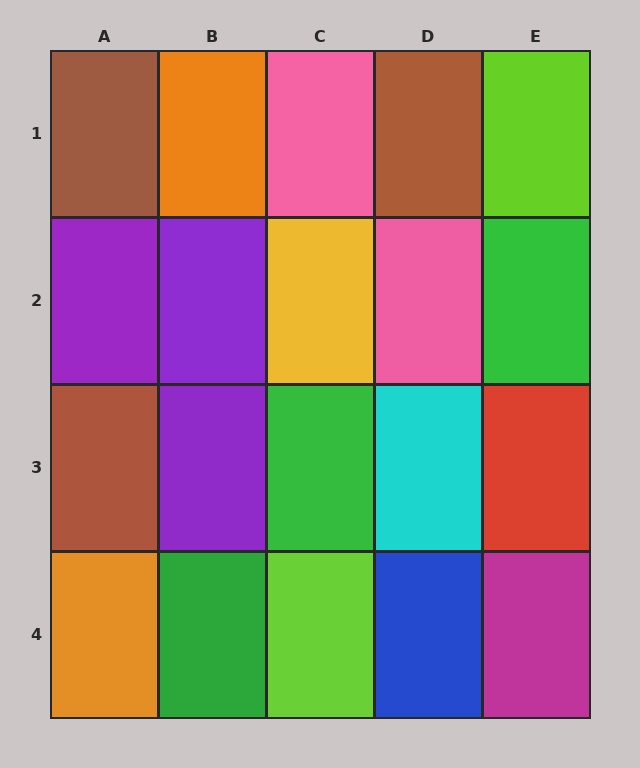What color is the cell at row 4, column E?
Magenta.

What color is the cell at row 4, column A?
Orange.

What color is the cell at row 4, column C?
Lime.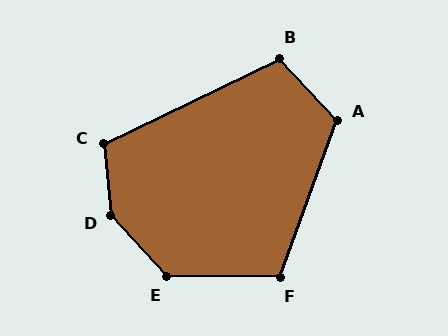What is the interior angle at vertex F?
Approximately 110 degrees (obtuse).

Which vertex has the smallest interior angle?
B, at approximately 107 degrees.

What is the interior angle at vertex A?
Approximately 117 degrees (obtuse).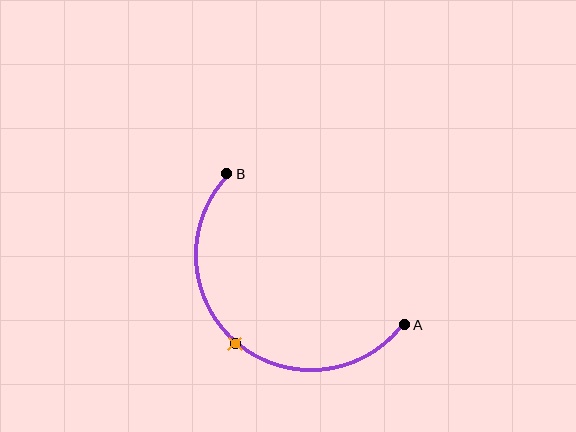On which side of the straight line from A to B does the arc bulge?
The arc bulges below and to the left of the straight line connecting A and B.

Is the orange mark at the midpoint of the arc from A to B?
Yes. The orange mark lies on the arc at equal arc-length from both A and B — it is the arc midpoint.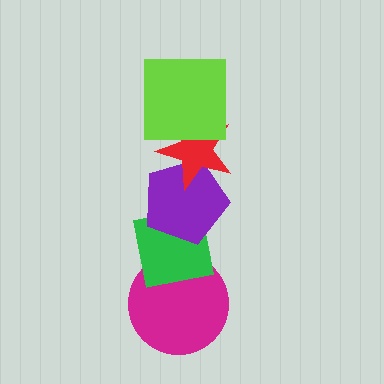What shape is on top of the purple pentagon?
The red star is on top of the purple pentagon.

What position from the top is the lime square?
The lime square is 1st from the top.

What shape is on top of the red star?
The lime square is on top of the red star.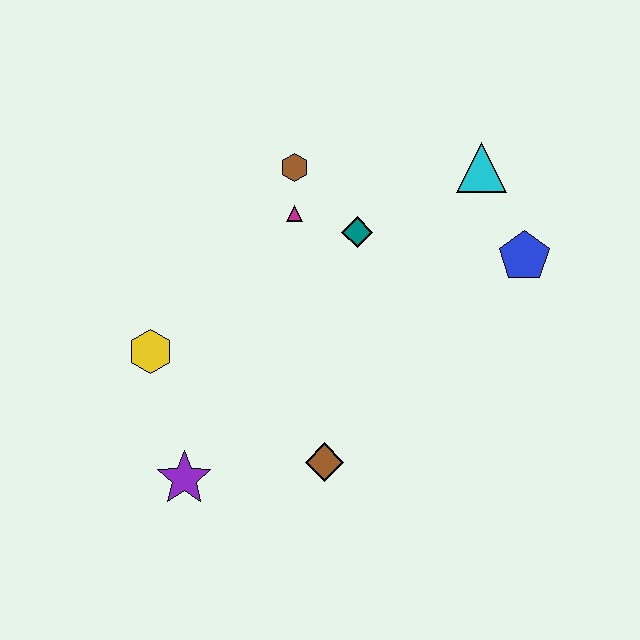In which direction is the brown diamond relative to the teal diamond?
The brown diamond is below the teal diamond.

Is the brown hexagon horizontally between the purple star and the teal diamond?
Yes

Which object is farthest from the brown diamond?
The cyan triangle is farthest from the brown diamond.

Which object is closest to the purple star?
The yellow hexagon is closest to the purple star.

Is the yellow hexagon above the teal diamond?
No